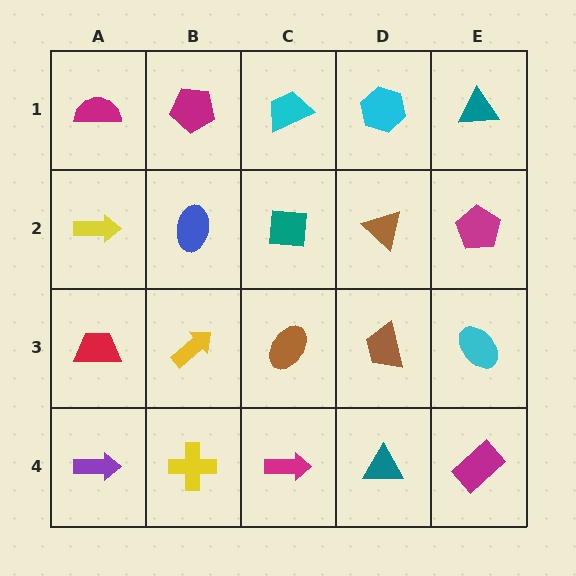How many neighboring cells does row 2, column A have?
3.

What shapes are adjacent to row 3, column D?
A brown triangle (row 2, column D), a teal triangle (row 4, column D), a brown ellipse (row 3, column C), a cyan ellipse (row 3, column E).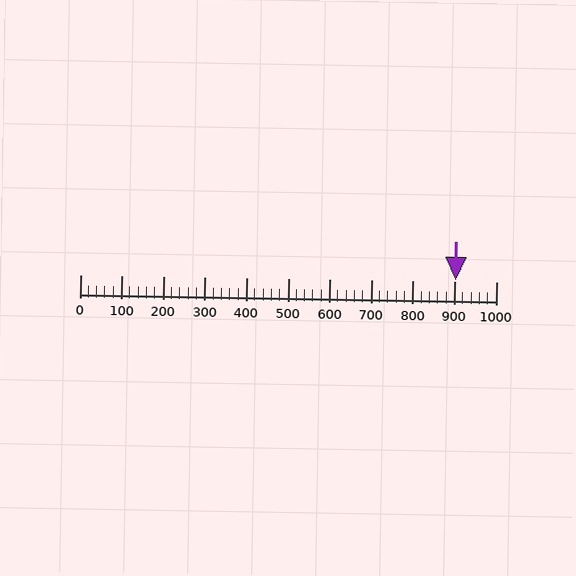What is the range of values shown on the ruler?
The ruler shows values from 0 to 1000.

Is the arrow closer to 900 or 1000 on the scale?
The arrow is closer to 900.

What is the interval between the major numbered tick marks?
The major tick marks are spaced 100 units apart.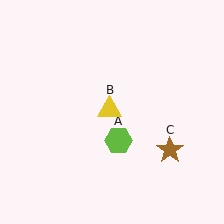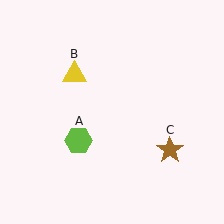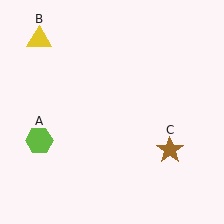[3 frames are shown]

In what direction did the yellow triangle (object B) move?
The yellow triangle (object B) moved up and to the left.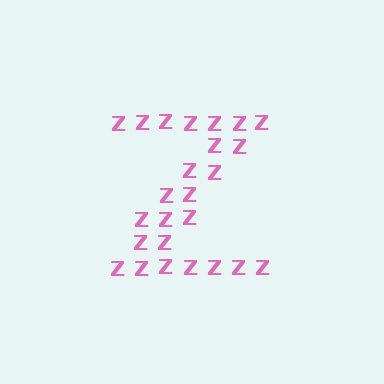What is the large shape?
The large shape is the letter Z.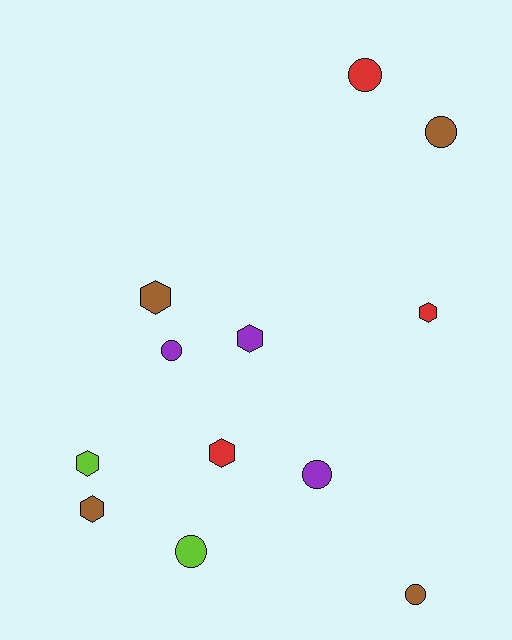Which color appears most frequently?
Brown, with 4 objects.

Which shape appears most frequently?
Hexagon, with 6 objects.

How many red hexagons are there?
There are 2 red hexagons.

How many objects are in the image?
There are 12 objects.